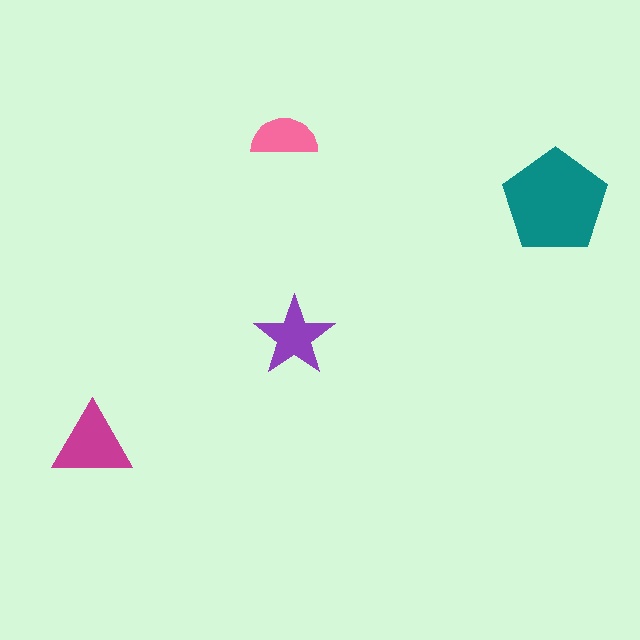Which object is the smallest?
The pink semicircle.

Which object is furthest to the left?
The magenta triangle is leftmost.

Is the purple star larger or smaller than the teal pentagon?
Smaller.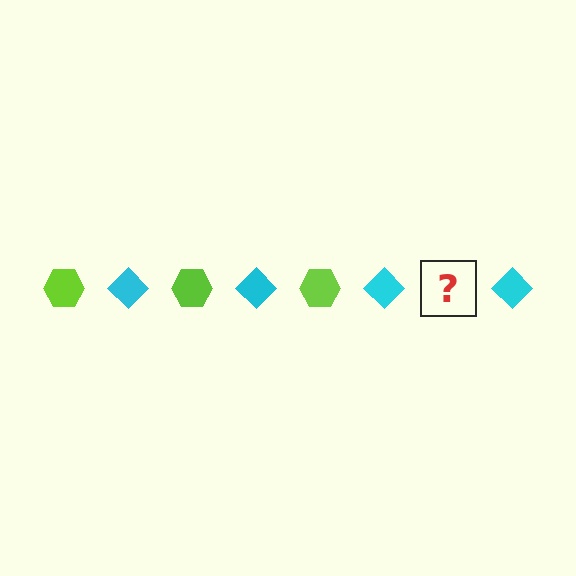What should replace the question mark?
The question mark should be replaced with a lime hexagon.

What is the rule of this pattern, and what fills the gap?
The rule is that the pattern alternates between lime hexagon and cyan diamond. The gap should be filled with a lime hexagon.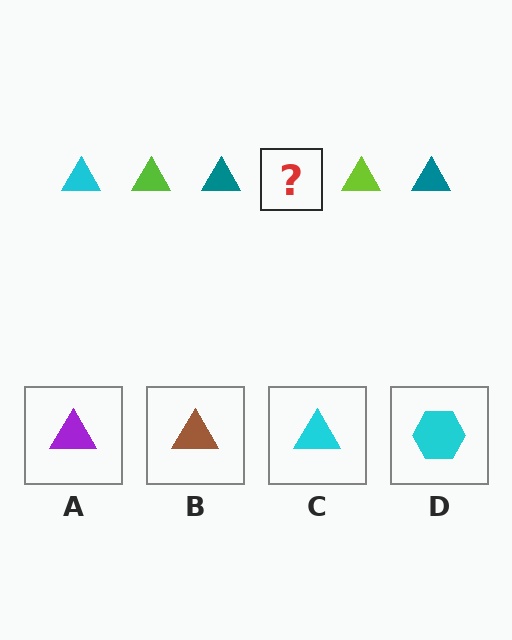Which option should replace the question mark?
Option C.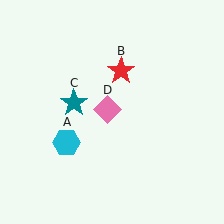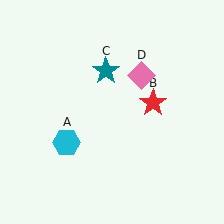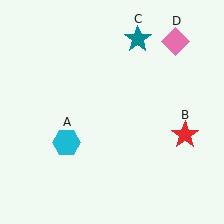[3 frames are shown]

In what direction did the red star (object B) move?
The red star (object B) moved down and to the right.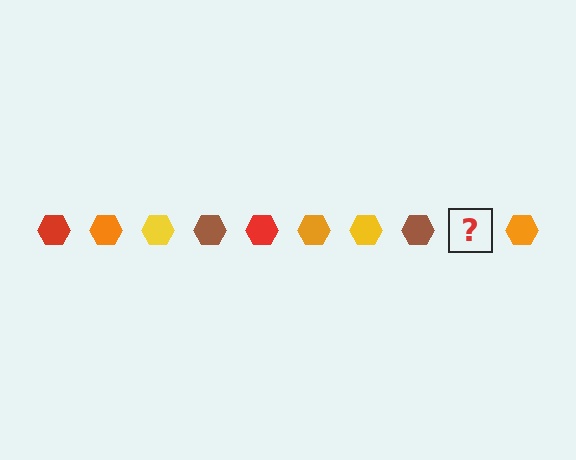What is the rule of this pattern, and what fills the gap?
The rule is that the pattern cycles through red, orange, yellow, brown hexagons. The gap should be filled with a red hexagon.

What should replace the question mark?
The question mark should be replaced with a red hexagon.